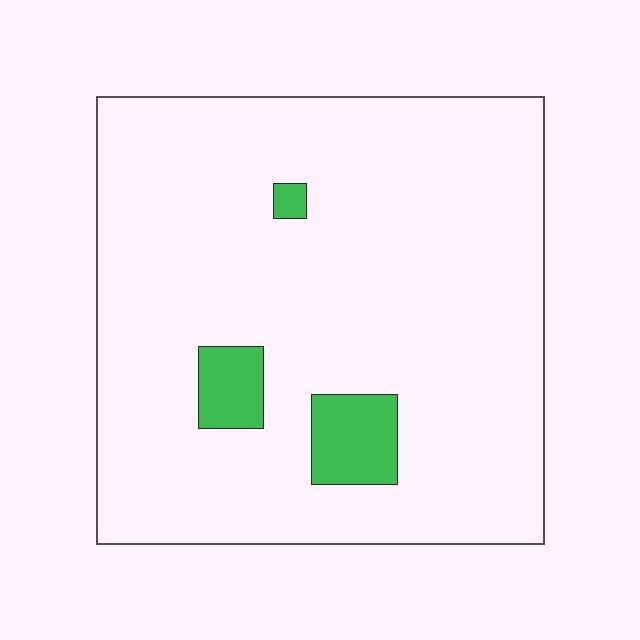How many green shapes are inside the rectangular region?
3.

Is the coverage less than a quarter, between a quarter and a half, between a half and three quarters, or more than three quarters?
Less than a quarter.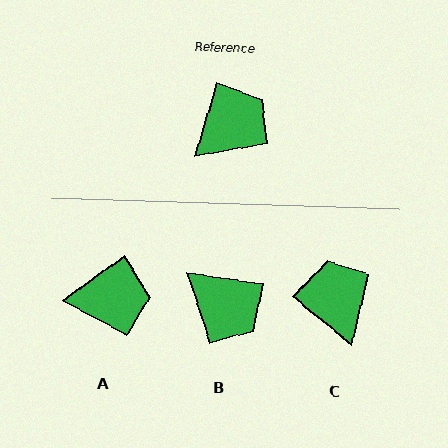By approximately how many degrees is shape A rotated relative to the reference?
Approximately 37 degrees clockwise.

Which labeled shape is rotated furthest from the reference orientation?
B, about 81 degrees away.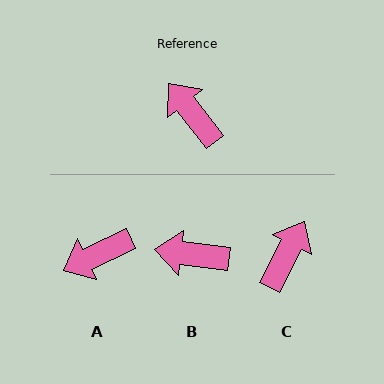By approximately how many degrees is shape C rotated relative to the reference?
Approximately 66 degrees clockwise.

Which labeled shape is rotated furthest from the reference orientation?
A, about 77 degrees away.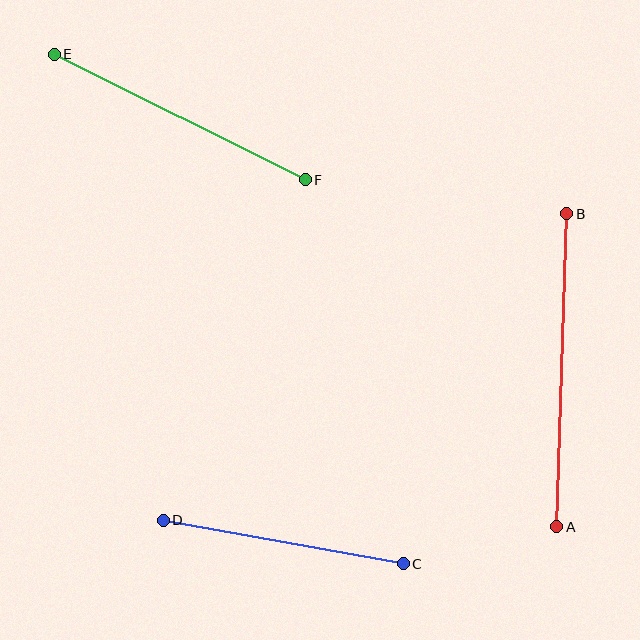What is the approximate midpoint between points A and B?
The midpoint is at approximately (562, 370) pixels.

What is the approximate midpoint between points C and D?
The midpoint is at approximately (283, 542) pixels.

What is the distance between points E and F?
The distance is approximately 281 pixels.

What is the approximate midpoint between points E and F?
The midpoint is at approximately (180, 117) pixels.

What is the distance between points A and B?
The distance is approximately 313 pixels.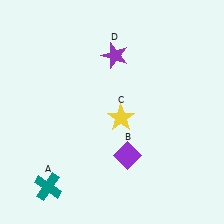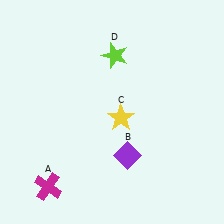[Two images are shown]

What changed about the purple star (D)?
In Image 1, D is purple. In Image 2, it changed to lime.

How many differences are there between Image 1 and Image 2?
There are 2 differences between the two images.